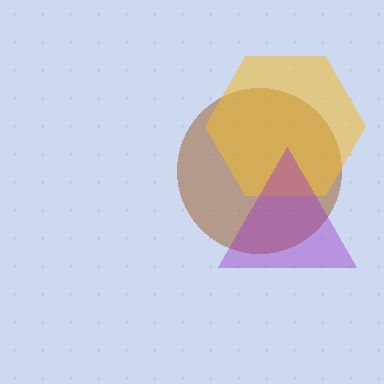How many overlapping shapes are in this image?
There are 3 overlapping shapes in the image.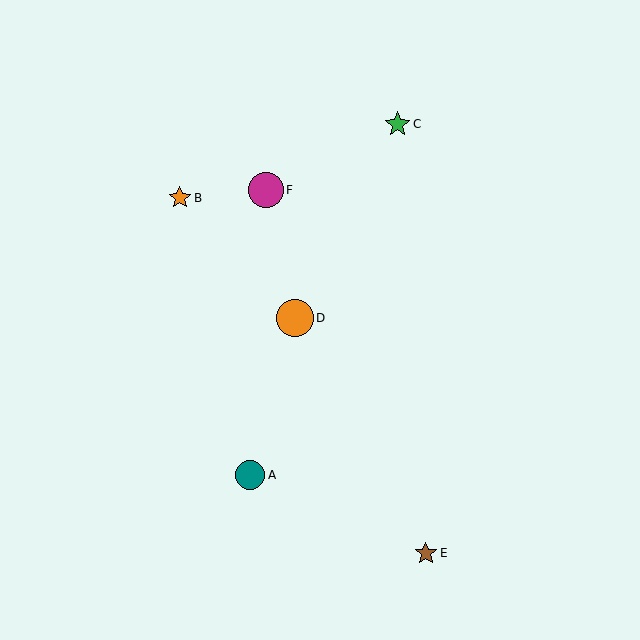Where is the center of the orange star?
The center of the orange star is at (180, 198).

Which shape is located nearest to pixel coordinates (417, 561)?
The brown star (labeled E) at (426, 553) is nearest to that location.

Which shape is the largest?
The orange circle (labeled D) is the largest.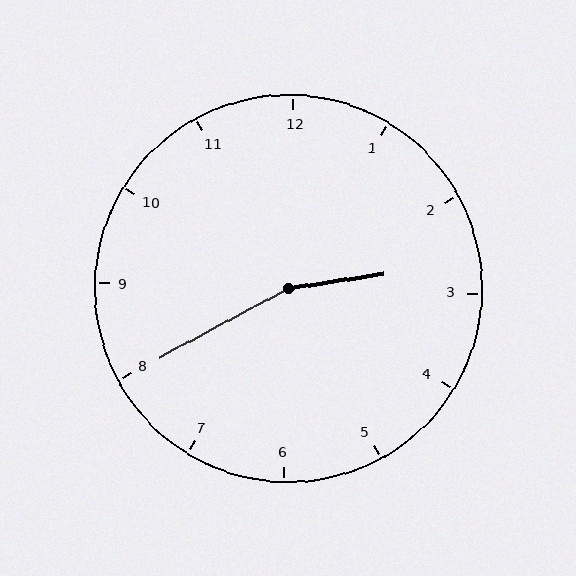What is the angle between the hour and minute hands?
Approximately 160 degrees.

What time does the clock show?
2:40.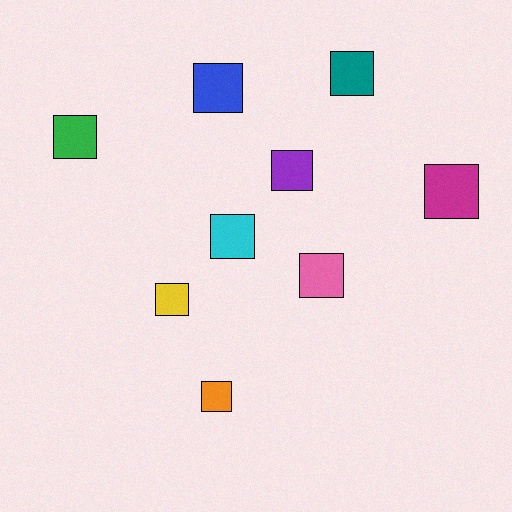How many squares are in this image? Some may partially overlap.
There are 9 squares.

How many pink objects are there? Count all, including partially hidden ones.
There is 1 pink object.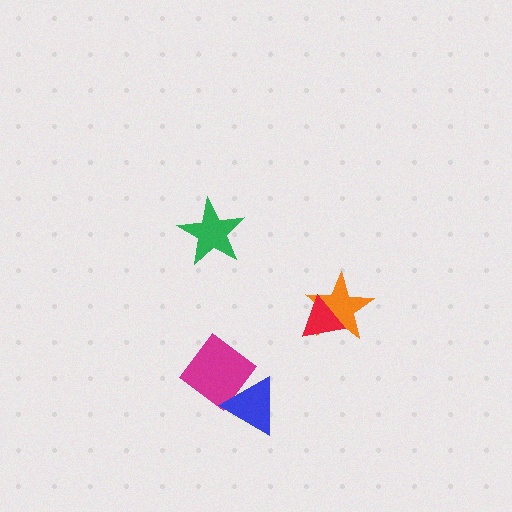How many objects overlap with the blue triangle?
1 object overlaps with the blue triangle.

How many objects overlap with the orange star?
1 object overlaps with the orange star.